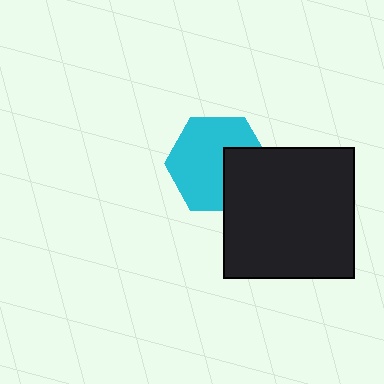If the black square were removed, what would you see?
You would see the complete cyan hexagon.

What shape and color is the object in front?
The object in front is a black square.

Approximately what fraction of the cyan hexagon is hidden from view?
Roughly 31% of the cyan hexagon is hidden behind the black square.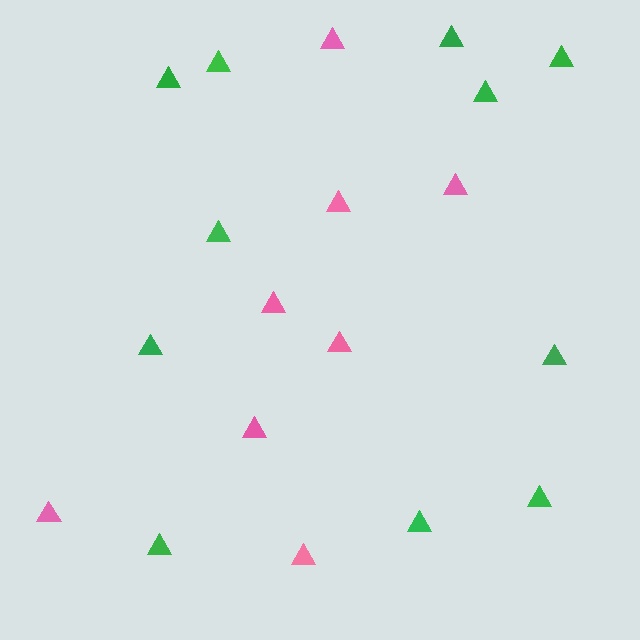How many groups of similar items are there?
There are 2 groups: one group of pink triangles (8) and one group of green triangles (11).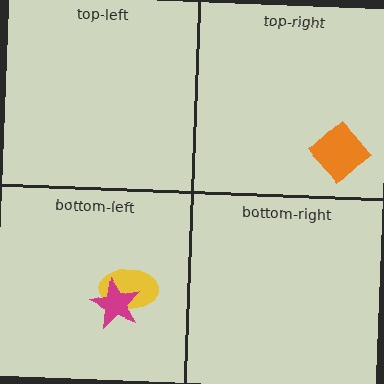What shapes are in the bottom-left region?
The yellow ellipse, the magenta star.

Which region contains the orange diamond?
The top-right region.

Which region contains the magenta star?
The bottom-left region.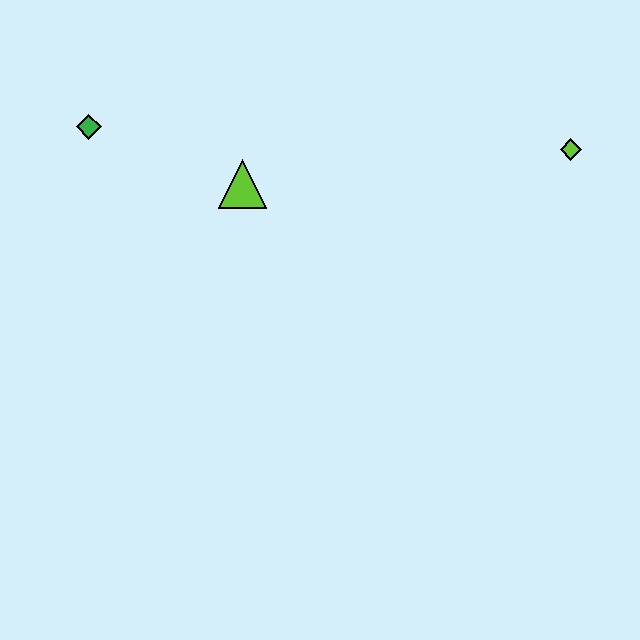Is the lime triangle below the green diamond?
Yes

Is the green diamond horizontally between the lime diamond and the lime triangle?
No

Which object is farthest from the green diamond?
The lime diamond is farthest from the green diamond.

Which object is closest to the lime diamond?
The lime triangle is closest to the lime diamond.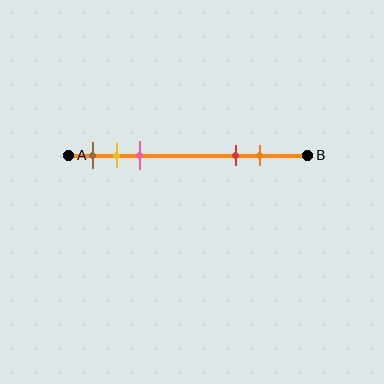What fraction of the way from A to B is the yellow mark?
The yellow mark is approximately 20% (0.2) of the way from A to B.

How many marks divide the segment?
There are 5 marks dividing the segment.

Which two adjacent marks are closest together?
The yellow and pink marks are the closest adjacent pair.